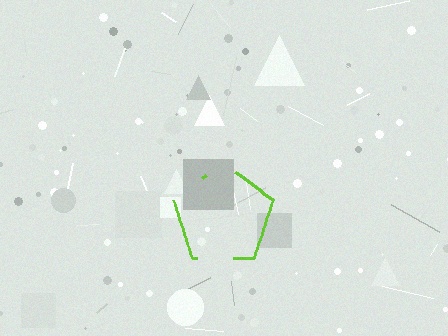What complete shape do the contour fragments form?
The contour fragments form a pentagon.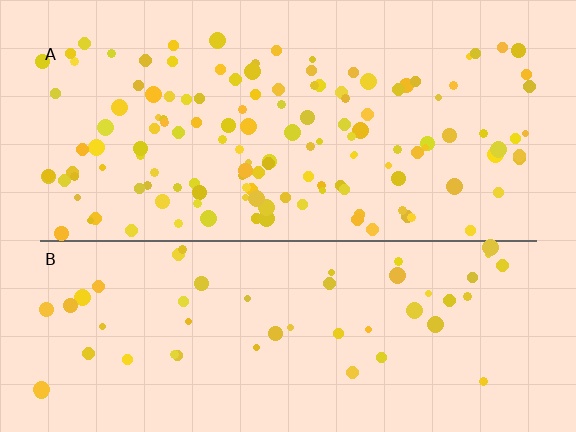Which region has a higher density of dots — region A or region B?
A (the top).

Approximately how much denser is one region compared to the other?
Approximately 2.6× — region A over region B.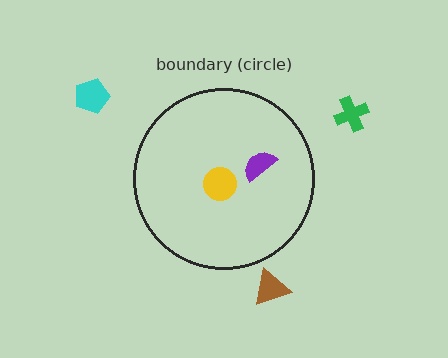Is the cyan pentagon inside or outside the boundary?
Outside.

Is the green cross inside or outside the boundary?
Outside.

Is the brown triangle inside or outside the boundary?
Outside.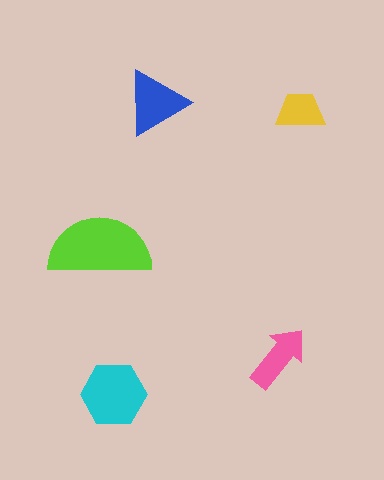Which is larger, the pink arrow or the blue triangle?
The blue triangle.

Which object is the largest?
The lime semicircle.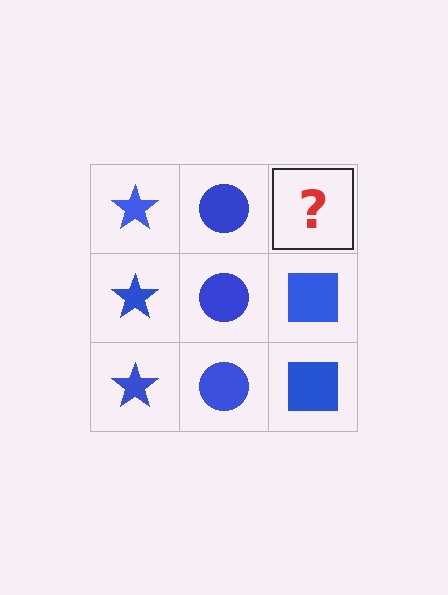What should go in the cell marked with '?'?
The missing cell should contain a blue square.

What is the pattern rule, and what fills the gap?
The rule is that each column has a consistent shape. The gap should be filled with a blue square.